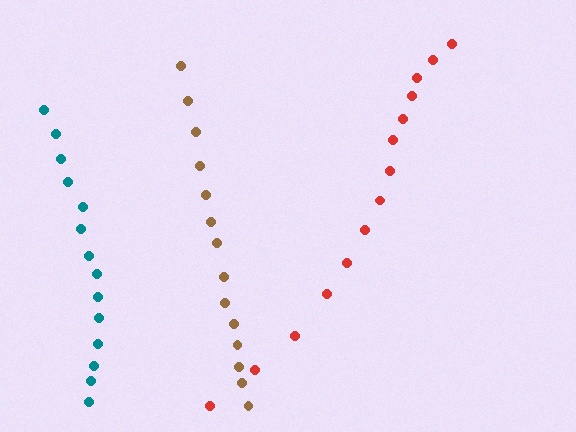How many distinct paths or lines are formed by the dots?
There are 3 distinct paths.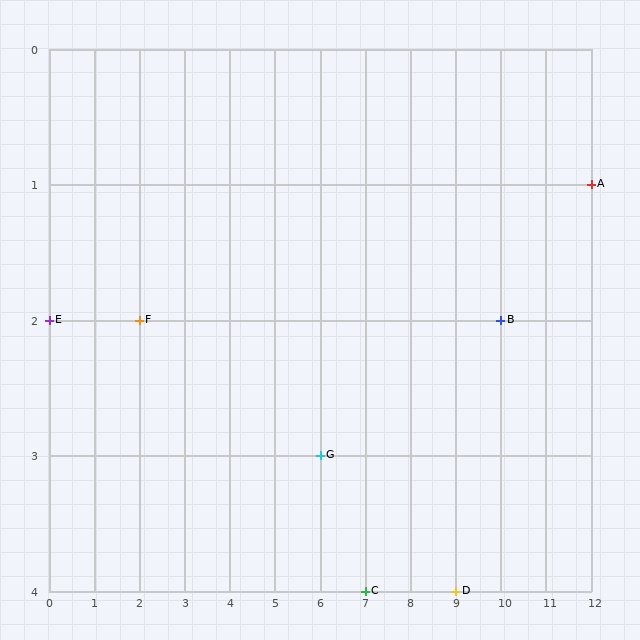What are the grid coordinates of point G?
Point G is at grid coordinates (6, 3).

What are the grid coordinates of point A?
Point A is at grid coordinates (12, 1).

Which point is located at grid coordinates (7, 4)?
Point C is at (7, 4).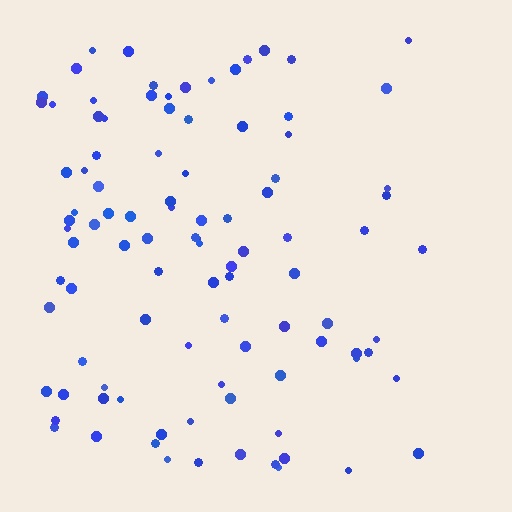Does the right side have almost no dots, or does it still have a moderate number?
Still a moderate number, just noticeably fewer than the left.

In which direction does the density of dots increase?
From right to left, with the left side densest.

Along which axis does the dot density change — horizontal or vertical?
Horizontal.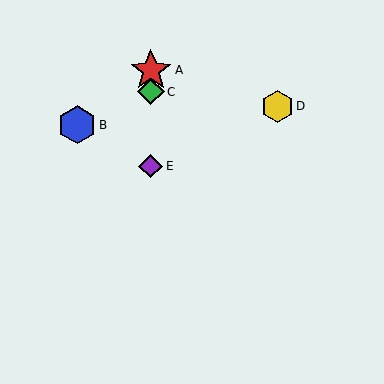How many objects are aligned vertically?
3 objects (A, C, E) are aligned vertically.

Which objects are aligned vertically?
Objects A, C, E are aligned vertically.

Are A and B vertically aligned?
No, A is at x≈151 and B is at x≈77.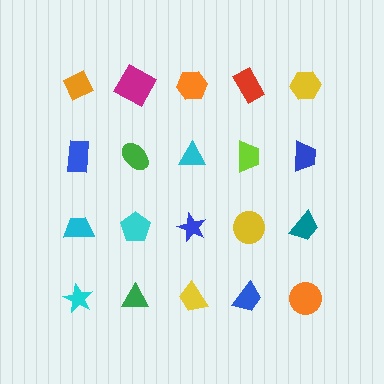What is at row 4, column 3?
A yellow trapezoid.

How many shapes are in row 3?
5 shapes.